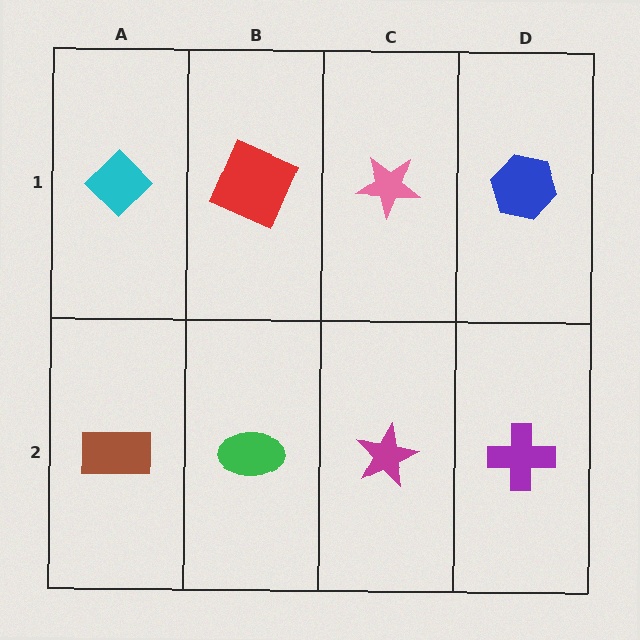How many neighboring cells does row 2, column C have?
3.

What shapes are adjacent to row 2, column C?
A pink star (row 1, column C), a green ellipse (row 2, column B), a purple cross (row 2, column D).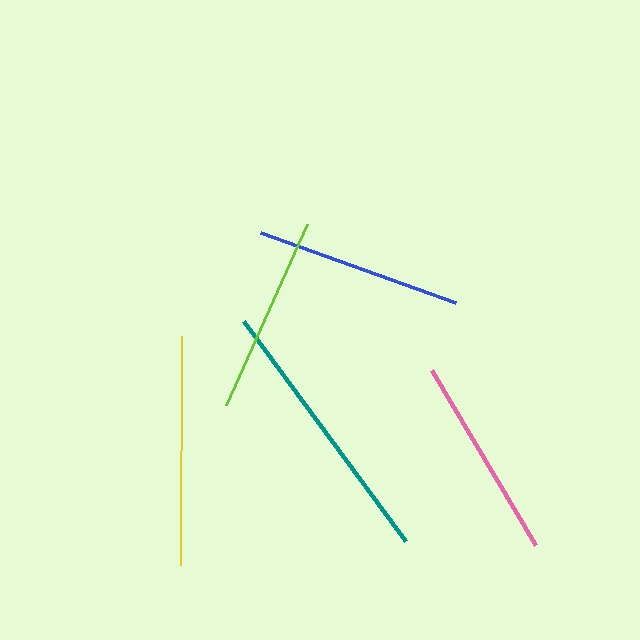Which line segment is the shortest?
The lime line is the shortest at approximately 199 pixels.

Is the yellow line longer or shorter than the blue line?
The yellow line is longer than the blue line.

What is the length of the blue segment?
The blue segment is approximately 207 pixels long.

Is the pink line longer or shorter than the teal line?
The teal line is longer than the pink line.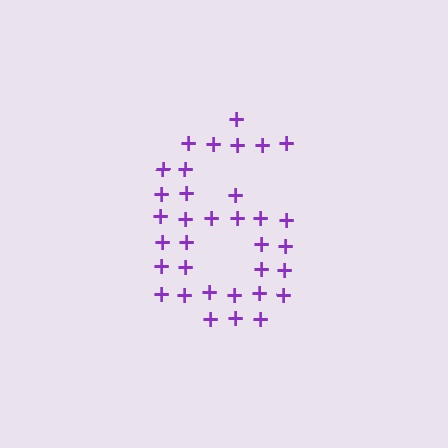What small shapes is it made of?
It is made of small plus signs.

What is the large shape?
The large shape is the digit 6.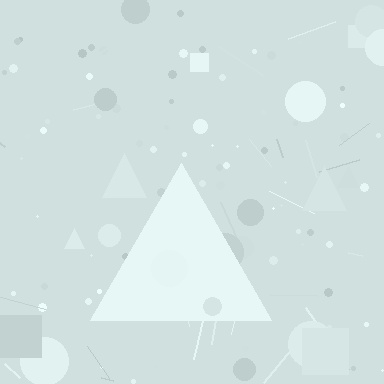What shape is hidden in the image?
A triangle is hidden in the image.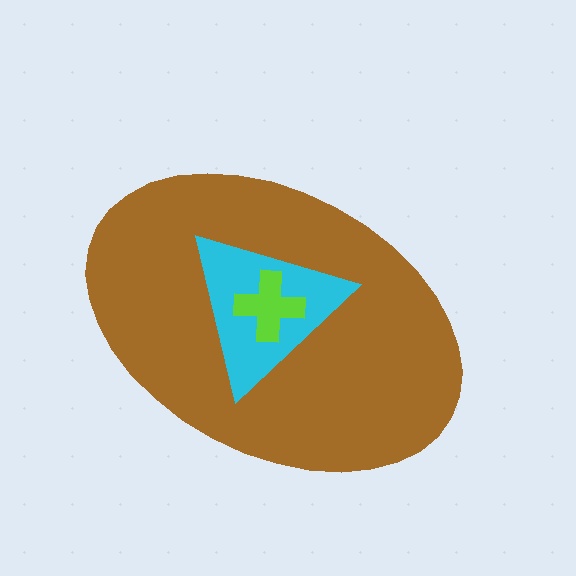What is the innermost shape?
The lime cross.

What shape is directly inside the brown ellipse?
The cyan triangle.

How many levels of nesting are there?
3.